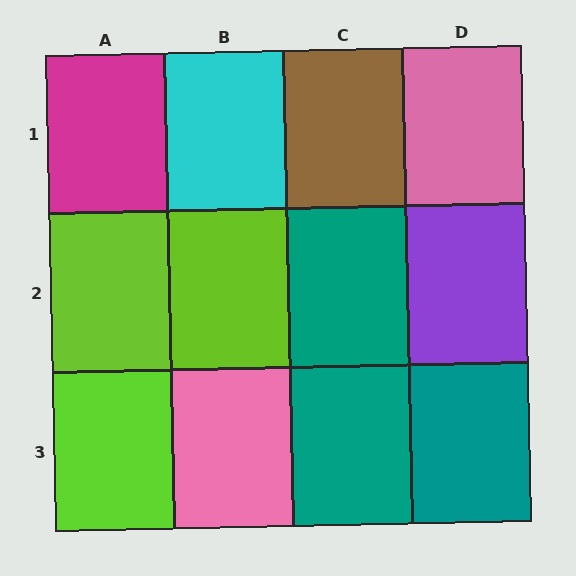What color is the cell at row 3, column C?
Teal.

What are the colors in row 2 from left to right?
Lime, lime, teal, purple.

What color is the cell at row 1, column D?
Pink.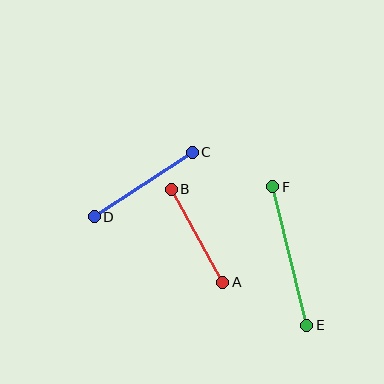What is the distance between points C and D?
The distance is approximately 117 pixels.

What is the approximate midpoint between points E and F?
The midpoint is at approximately (290, 256) pixels.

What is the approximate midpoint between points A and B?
The midpoint is at approximately (197, 236) pixels.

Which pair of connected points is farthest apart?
Points E and F are farthest apart.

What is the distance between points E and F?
The distance is approximately 143 pixels.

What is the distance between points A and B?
The distance is approximately 106 pixels.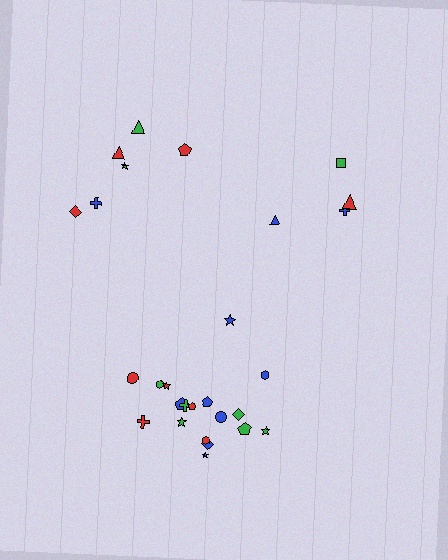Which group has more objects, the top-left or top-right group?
The top-left group.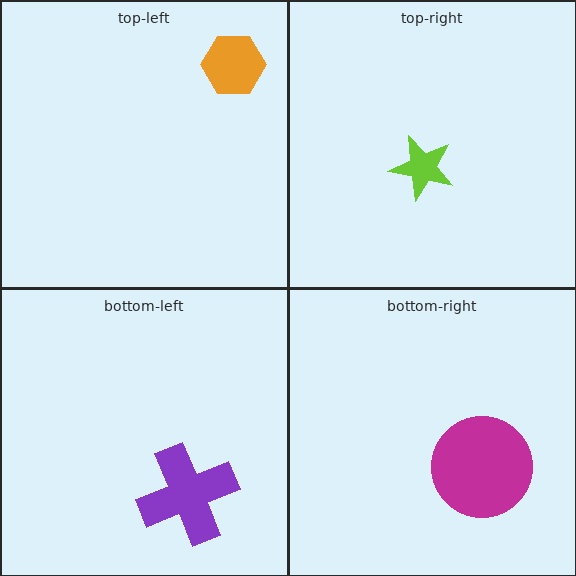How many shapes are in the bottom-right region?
1.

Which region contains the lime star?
The top-right region.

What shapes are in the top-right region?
The lime star.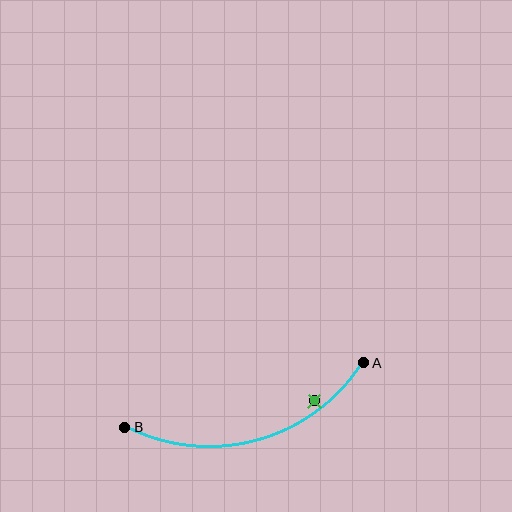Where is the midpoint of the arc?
The arc midpoint is the point on the curve farthest from the straight line joining A and B. It sits below that line.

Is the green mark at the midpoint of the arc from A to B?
No — the green mark does not lie on the arc at all. It sits slightly inside the curve.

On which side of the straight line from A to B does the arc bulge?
The arc bulges below the straight line connecting A and B.